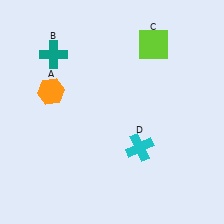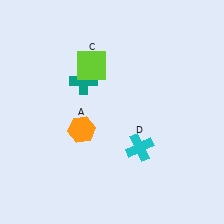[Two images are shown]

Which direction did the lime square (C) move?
The lime square (C) moved left.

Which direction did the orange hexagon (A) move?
The orange hexagon (A) moved down.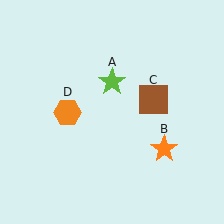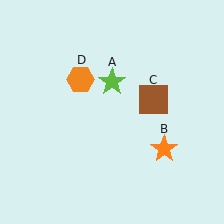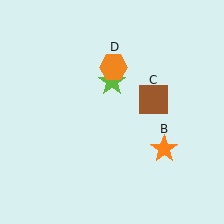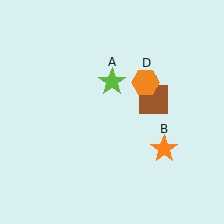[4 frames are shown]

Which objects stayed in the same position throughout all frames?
Lime star (object A) and orange star (object B) and brown square (object C) remained stationary.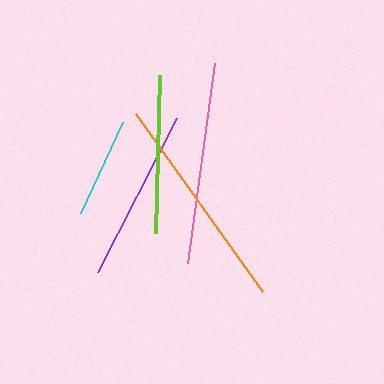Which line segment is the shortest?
The cyan line is the shortest at approximately 99 pixels.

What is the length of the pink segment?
The pink segment is approximately 202 pixels long.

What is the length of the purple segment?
The purple segment is approximately 173 pixels long.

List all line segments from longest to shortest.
From longest to shortest: orange, pink, purple, lime, cyan.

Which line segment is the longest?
The orange line is the longest at approximately 219 pixels.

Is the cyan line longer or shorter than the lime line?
The lime line is longer than the cyan line.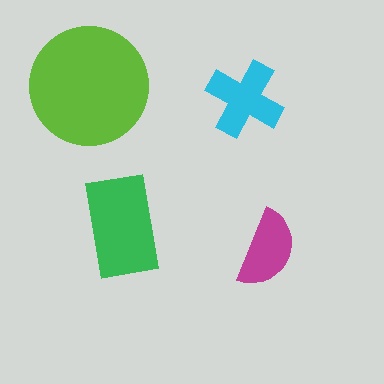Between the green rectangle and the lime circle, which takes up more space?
The lime circle.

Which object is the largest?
The lime circle.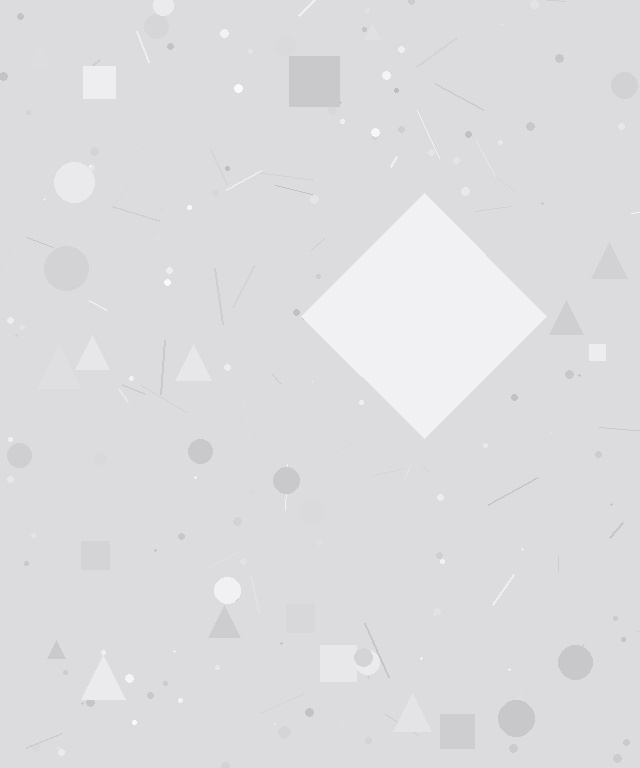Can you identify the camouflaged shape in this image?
The camouflaged shape is a diamond.